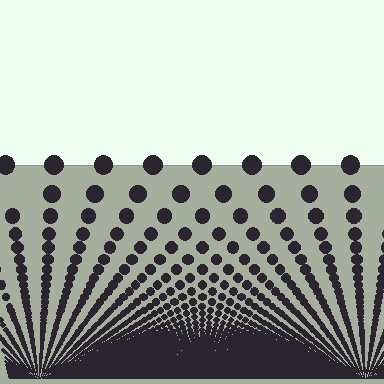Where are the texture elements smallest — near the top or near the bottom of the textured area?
Near the bottom.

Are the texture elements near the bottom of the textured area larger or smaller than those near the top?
Smaller. The gradient is inverted — elements near the bottom are smaller and denser.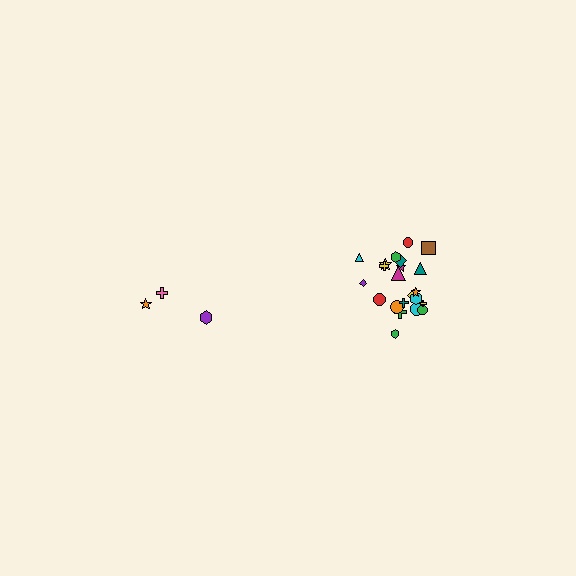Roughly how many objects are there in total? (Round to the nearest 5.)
Roughly 25 objects in total.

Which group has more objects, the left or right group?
The right group.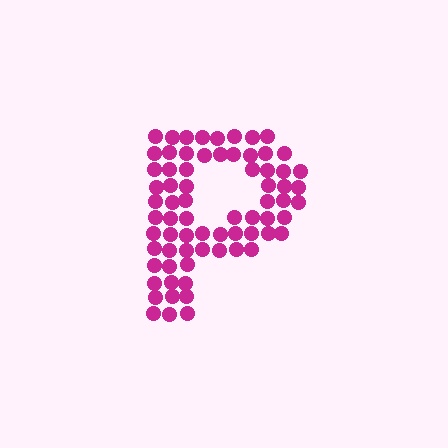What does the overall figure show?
The overall figure shows the letter P.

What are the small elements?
The small elements are circles.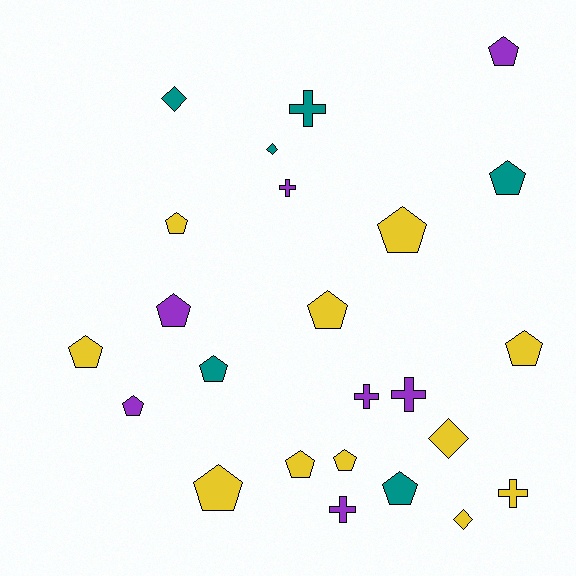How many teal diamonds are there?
There are 2 teal diamonds.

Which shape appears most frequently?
Pentagon, with 14 objects.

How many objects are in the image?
There are 24 objects.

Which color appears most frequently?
Yellow, with 11 objects.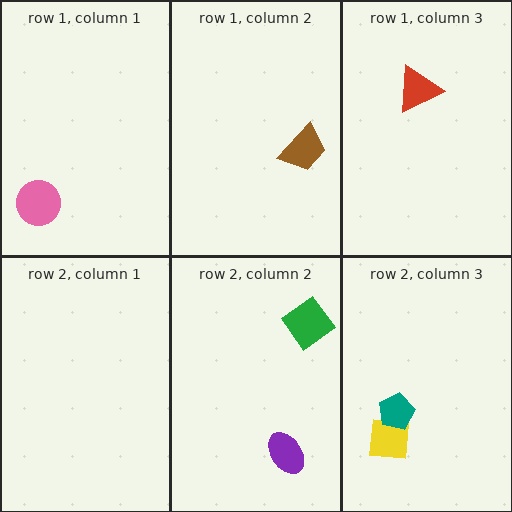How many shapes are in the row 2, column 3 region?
2.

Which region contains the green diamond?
The row 2, column 2 region.